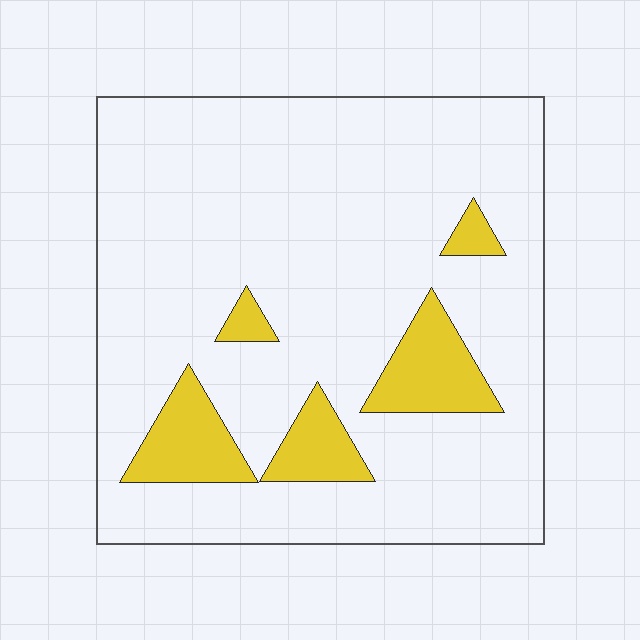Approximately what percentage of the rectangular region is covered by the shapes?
Approximately 15%.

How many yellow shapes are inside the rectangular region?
5.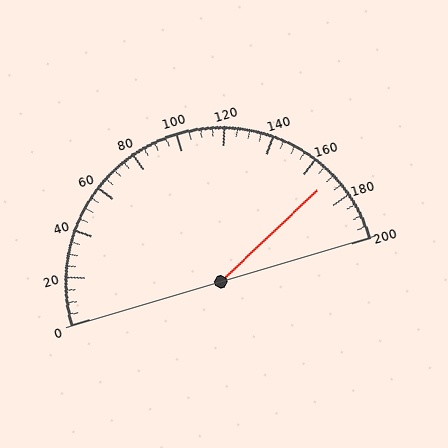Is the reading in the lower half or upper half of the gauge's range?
The reading is in the upper half of the range (0 to 200).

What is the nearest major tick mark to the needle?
The nearest major tick mark is 160.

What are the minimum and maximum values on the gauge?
The gauge ranges from 0 to 200.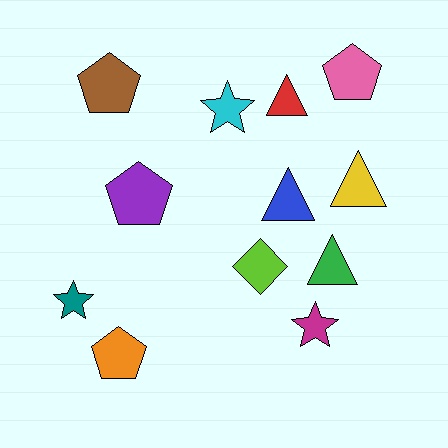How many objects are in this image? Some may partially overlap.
There are 12 objects.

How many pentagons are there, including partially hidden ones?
There are 4 pentagons.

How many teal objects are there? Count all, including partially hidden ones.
There is 1 teal object.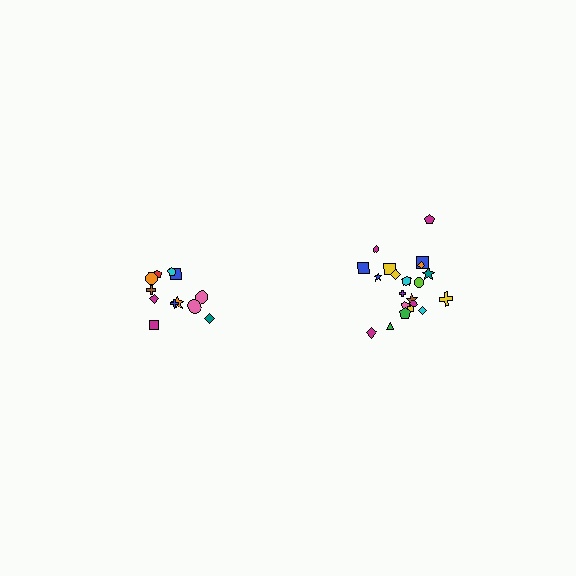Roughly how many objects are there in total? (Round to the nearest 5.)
Roughly 35 objects in total.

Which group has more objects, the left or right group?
The right group.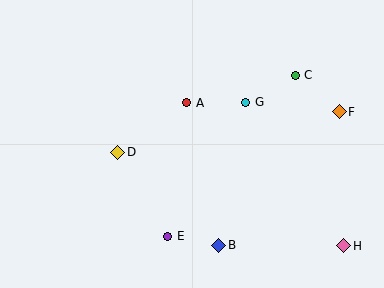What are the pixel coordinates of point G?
Point G is at (246, 102).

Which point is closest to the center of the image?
Point A at (187, 103) is closest to the center.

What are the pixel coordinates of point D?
Point D is at (118, 152).